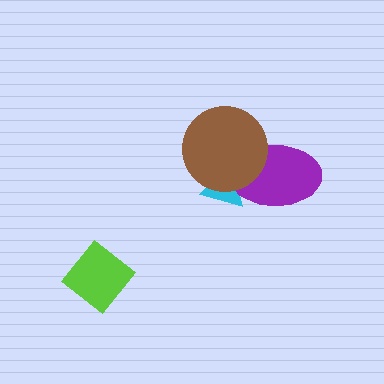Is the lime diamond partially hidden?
No, no other shape covers it.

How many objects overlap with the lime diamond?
0 objects overlap with the lime diamond.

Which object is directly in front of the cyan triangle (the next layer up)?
The purple ellipse is directly in front of the cyan triangle.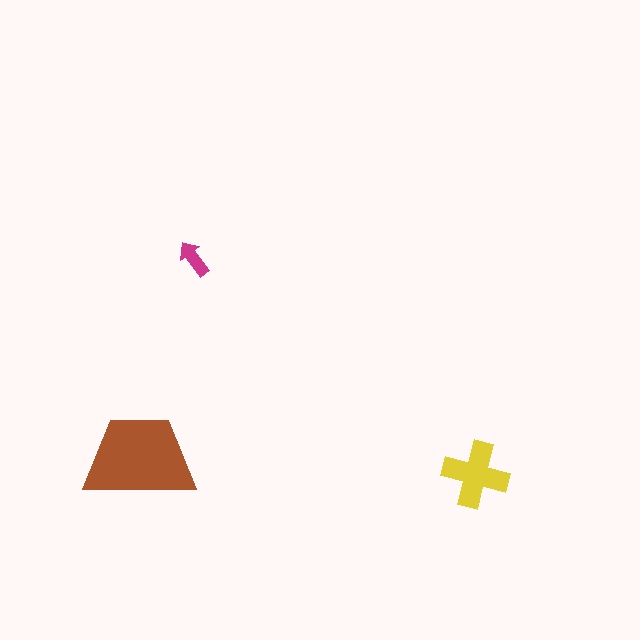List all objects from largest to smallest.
The brown trapezoid, the yellow cross, the magenta arrow.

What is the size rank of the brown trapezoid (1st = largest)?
1st.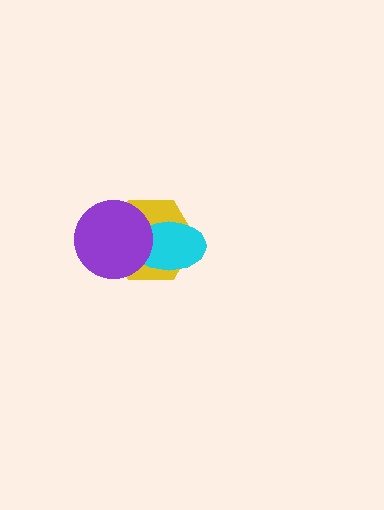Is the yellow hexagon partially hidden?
Yes, it is partially covered by another shape.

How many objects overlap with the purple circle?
2 objects overlap with the purple circle.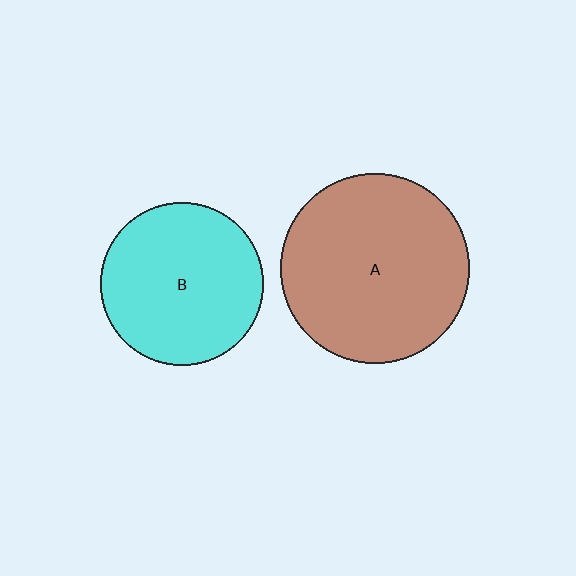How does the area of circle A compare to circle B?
Approximately 1.4 times.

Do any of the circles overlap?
No, none of the circles overlap.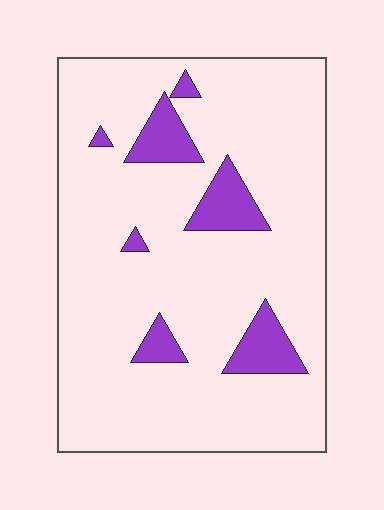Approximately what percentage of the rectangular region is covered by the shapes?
Approximately 10%.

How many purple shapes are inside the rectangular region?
7.